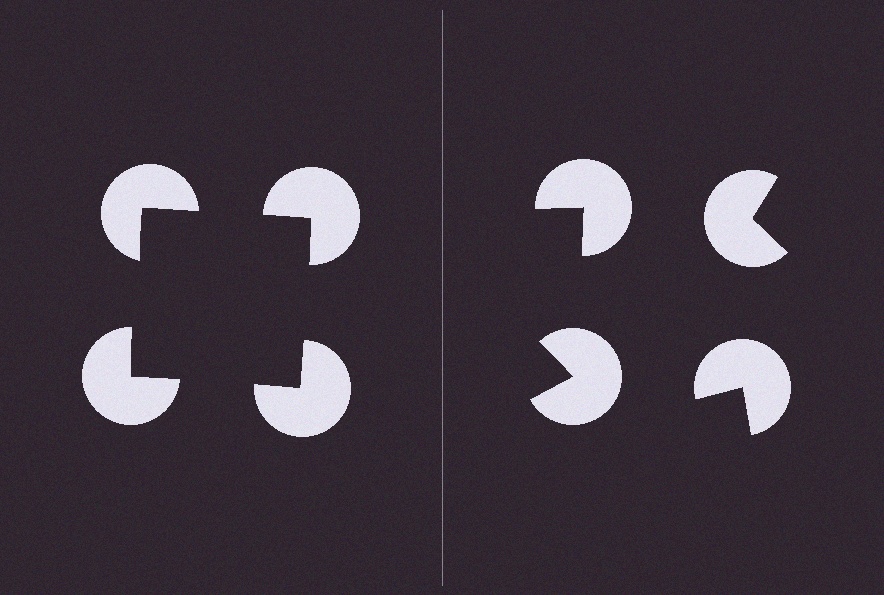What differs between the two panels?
The pac-man discs are positioned identically on both sides; only the wedge orientations differ. On the left they align to a square; on the right they are misaligned.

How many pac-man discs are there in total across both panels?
8 — 4 on each side.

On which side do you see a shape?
An illusory square appears on the left side. On the right side the wedge cuts are rotated, so no coherent shape forms.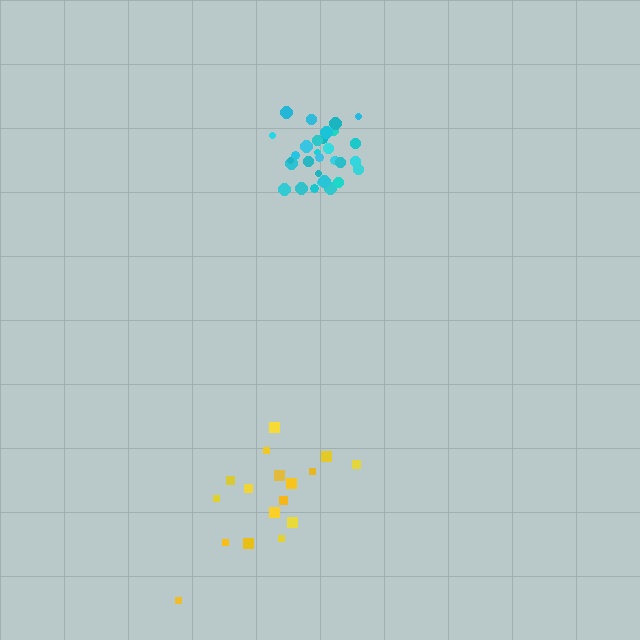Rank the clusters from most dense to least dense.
cyan, yellow.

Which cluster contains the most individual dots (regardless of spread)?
Cyan (32).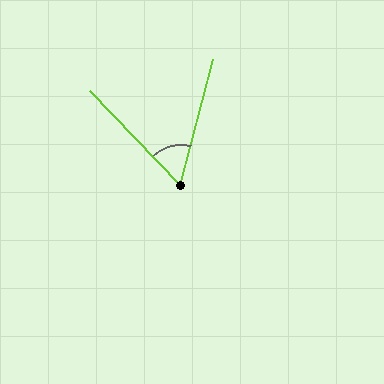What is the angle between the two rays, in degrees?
Approximately 58 degrees.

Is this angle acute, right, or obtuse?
It is acute.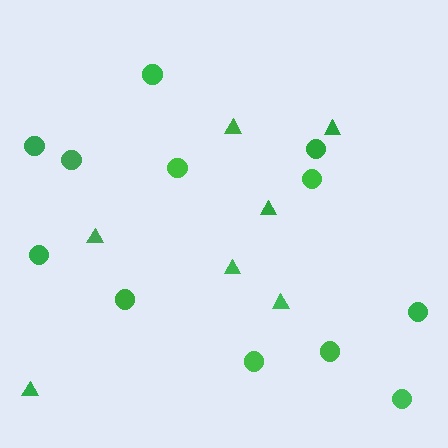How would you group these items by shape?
There are 2 groups: one group of triangles (7) and one group of circles (12).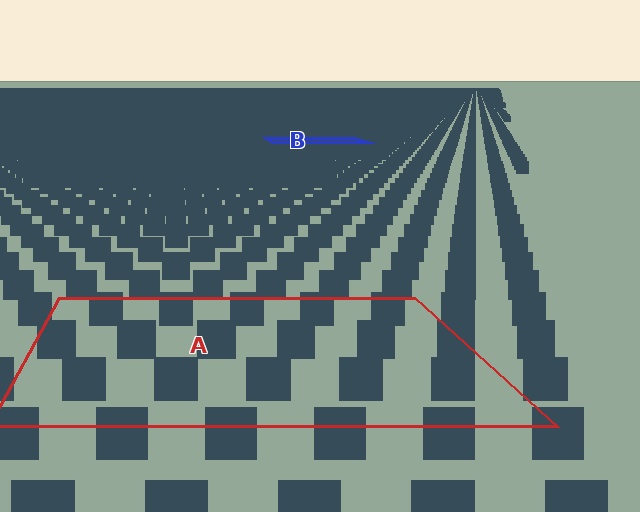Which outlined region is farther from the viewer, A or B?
Region B is farther from the viewer — the texture elements inside it appear smaller and more densely packed.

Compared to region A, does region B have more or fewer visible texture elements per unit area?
Region B has more texture elements per unit area — they are packed more densely because it is farther away.